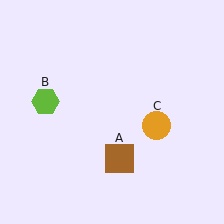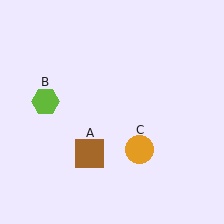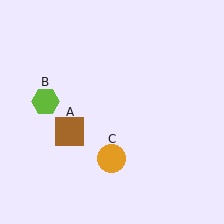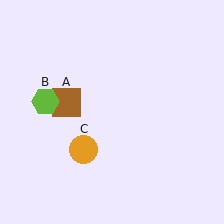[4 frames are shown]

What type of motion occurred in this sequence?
The brown square (object A), orange circle (object C) rotated clockwise around the center of the scene.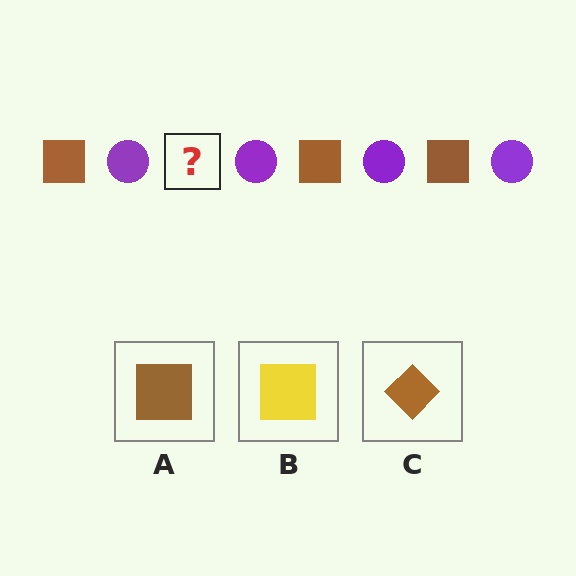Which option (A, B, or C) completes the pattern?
A.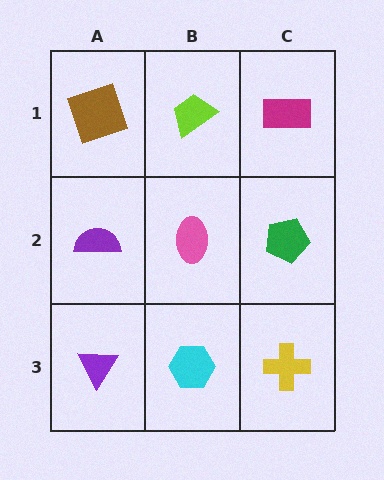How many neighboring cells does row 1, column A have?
2.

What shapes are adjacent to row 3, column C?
A green pentagon (row 2, column C), a cyan hexagon (row 3, column B).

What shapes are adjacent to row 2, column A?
A brown square (row 1, column A), a purple triangle (row 3, column A), a pink ellipse (row 2, column B).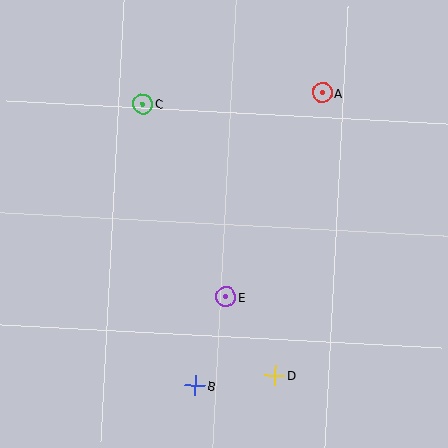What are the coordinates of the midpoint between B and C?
The midpoint between B and C is at (169, 245).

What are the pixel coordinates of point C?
Point C is at (143, 104).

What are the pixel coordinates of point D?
Point D is at (275, 375).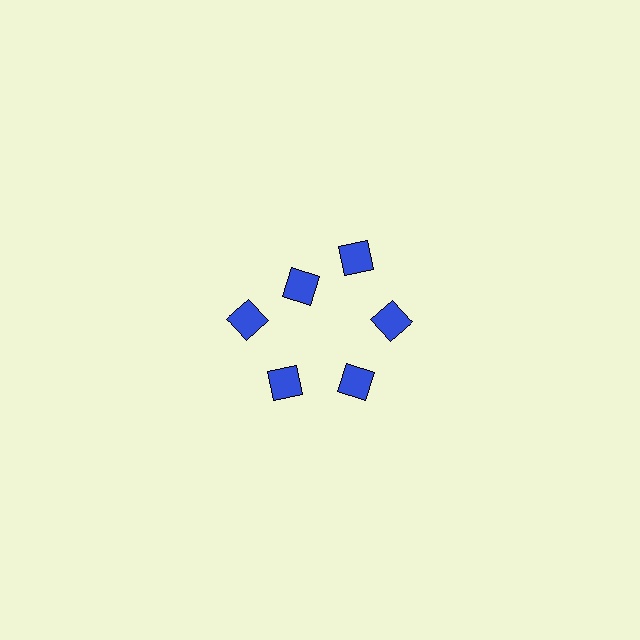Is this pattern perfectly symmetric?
No. The 6 blue diamonds are arranged in a ring, but one element near the 11 o'clock position is pulled inward toward the center, breaking the 6-fold rotational symmetry.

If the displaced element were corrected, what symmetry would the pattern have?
It would have 6-fold rotational symmetry — the pattern would map onto itself every 60 degrees.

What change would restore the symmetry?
The symmetry would be restored by moving it outward, back onto the ring so that all 6 diamonds sit at equal angles and equal distance from the center.